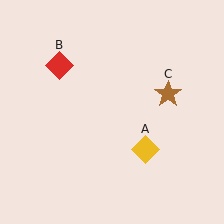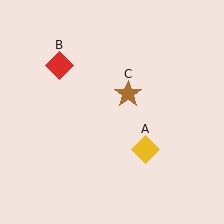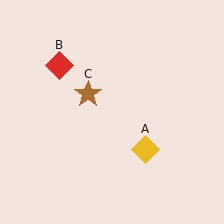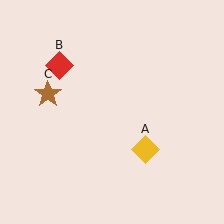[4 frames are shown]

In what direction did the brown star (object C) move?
The brown star (object C) moved left.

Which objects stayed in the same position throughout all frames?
Yellow diamond (object A) and red diamond (object B) remained stationary.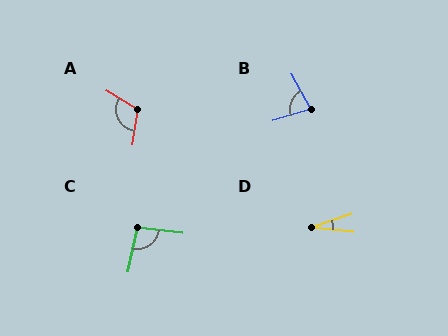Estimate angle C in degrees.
Approximately 96 degrees.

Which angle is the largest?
A, at approximately 113 degrees.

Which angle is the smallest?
D, at approximately 26 degrees.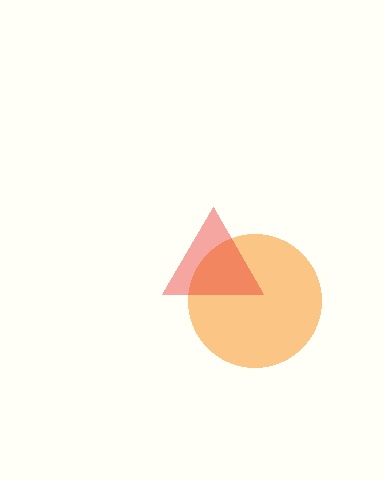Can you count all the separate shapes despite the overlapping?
Yes, there are 2 separate shapes.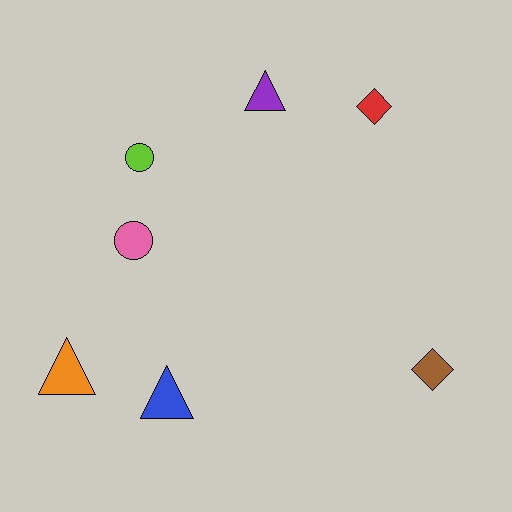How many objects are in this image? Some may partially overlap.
There are 7 objects.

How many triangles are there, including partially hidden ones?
There are 3 triangles.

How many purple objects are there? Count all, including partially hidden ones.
There is 1 purple object.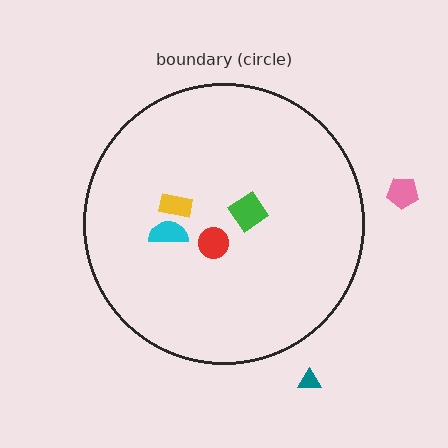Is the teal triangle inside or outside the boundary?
Outside.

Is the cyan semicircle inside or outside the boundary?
Inside.